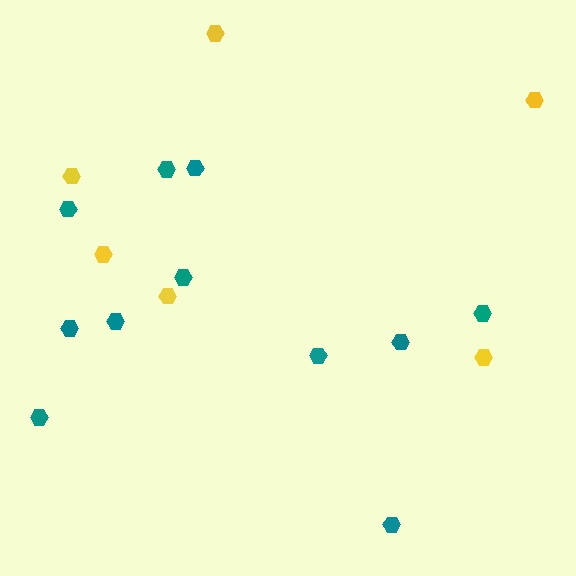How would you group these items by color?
There are 2 groups: one group of yellow hexagons (6) and one group of teal hexagons (11).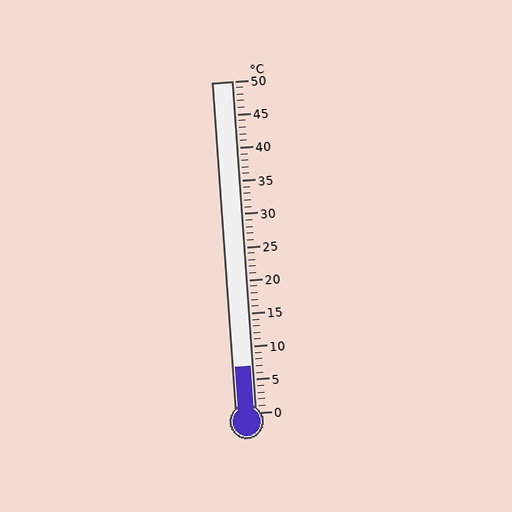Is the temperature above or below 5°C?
The temperature is above 5°C.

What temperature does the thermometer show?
The thermometer shows approximately 7°C.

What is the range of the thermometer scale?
The thermometer scale ranges from 0°C to 50°C.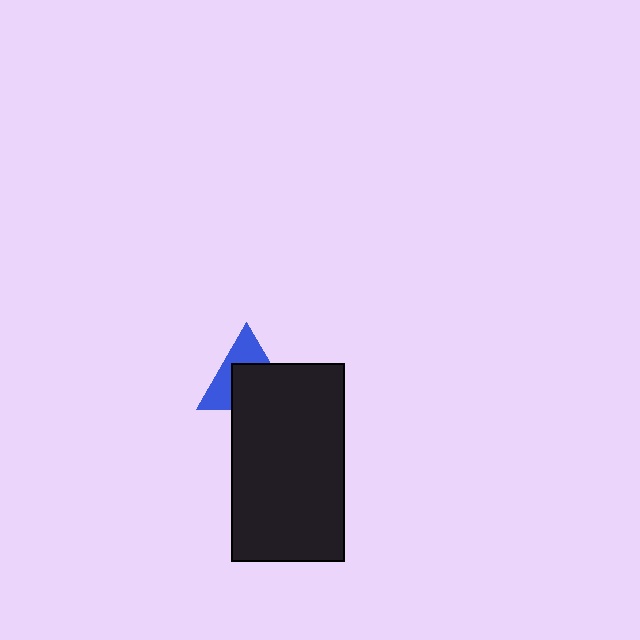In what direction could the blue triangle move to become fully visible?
The blue triangle could move up. That would shift it out from behind the black rectangle entirely.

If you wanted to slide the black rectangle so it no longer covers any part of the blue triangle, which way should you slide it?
Slide it down — that is the most direct way to separate the two shapes.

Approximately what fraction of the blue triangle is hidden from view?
Roughly 54% of the blue triangle is hidden behind the black rectangle.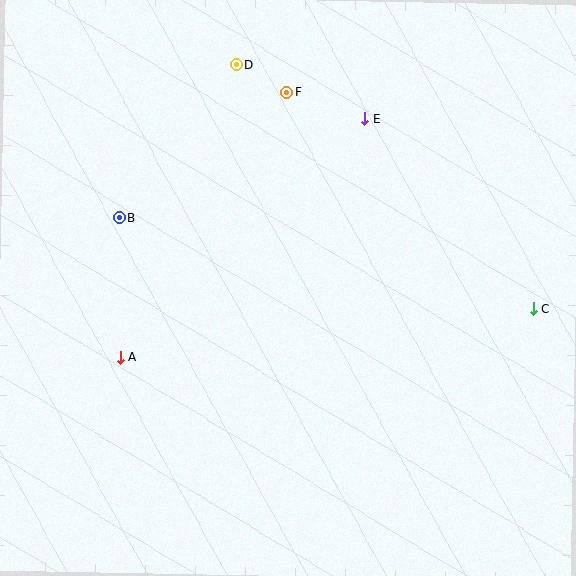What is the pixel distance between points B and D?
The distance between B and D is 192 pixels.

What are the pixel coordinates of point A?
Point A is at (120, 357).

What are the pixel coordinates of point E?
Point E is at (365, 119).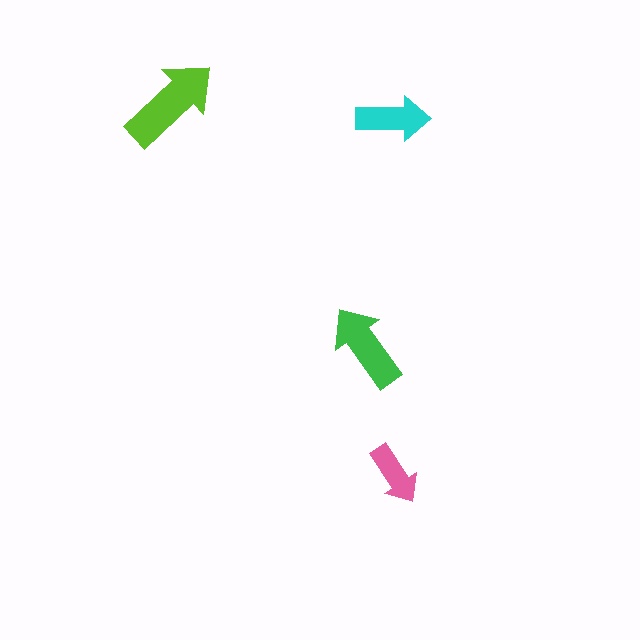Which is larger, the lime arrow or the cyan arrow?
The lime one.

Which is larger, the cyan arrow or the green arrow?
The green one.